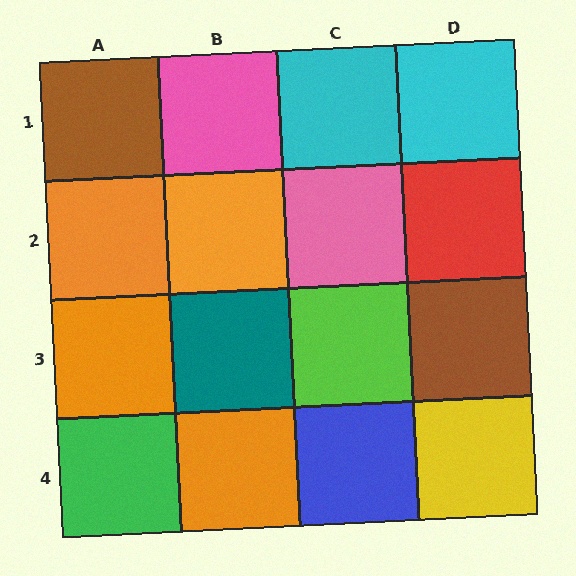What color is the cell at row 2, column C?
Pink.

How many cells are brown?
2 cells are brown.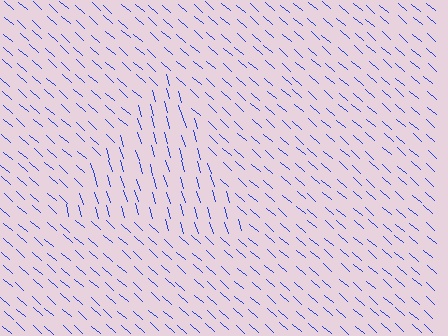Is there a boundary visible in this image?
Yes, there is a texture boundary formed by a change in line orientation.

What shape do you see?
I see a triangle.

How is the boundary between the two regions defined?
The boundary is defined purely by a change in line orientation (approximately 31 degrees difference). All lines are the same color and thickness.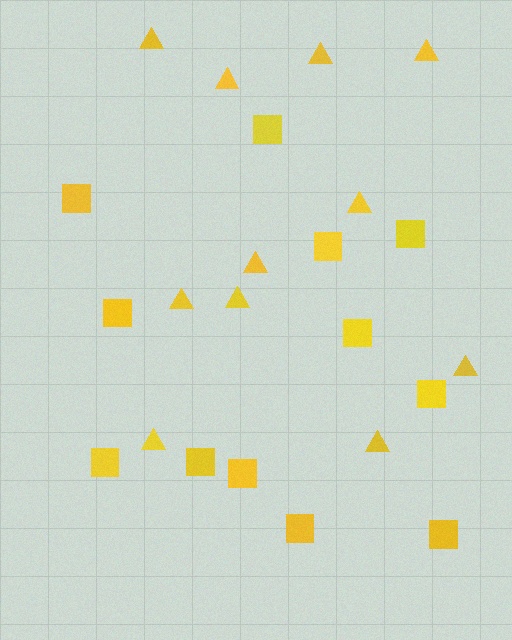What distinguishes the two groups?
There are 2 groups: one group of squares (12) and one group of triangles (11).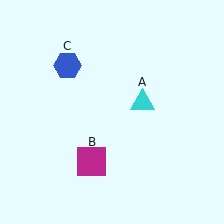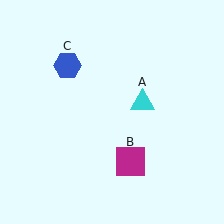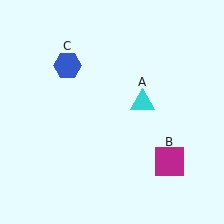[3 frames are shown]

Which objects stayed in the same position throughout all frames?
Cyan triangle (object A) and blue hexagon (object C) remained stationary.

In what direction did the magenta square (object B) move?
The magenta square (object B) moved right.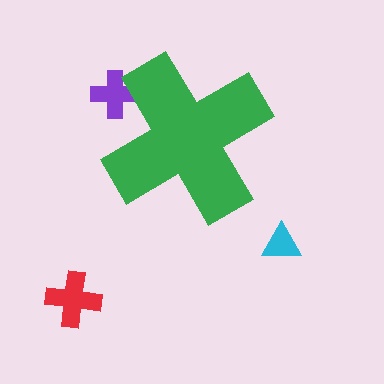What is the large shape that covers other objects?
A green cross.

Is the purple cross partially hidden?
Yes, the purple cross is partially hidden behind the green cross.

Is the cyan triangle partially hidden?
No, the cyan triangle is fully visible.